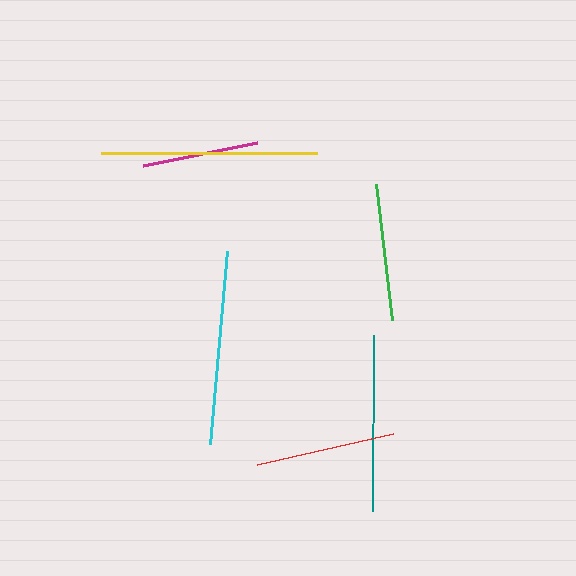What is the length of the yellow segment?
The yellow segment is approximately 216 pixels long.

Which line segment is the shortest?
The magenta line is the shortest at approximately 116 pixels.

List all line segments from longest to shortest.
From longest to shortest: yellow, cyan, teal, red, green, magenta.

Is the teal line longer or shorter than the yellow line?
The yellow line is longer than the teal line.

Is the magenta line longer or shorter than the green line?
The green line is longer than the magenta line.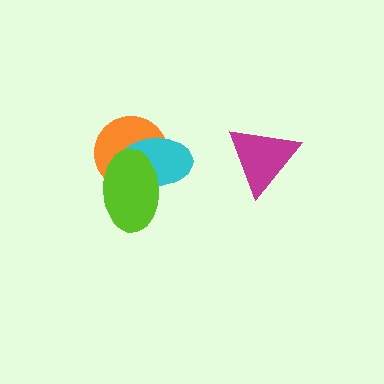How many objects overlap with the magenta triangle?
0 objects overlap with the magenta triangle.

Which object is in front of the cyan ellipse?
The lime ellipse is in front of the cyan ellipse.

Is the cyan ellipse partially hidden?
Yes, it is partially covered by another shape.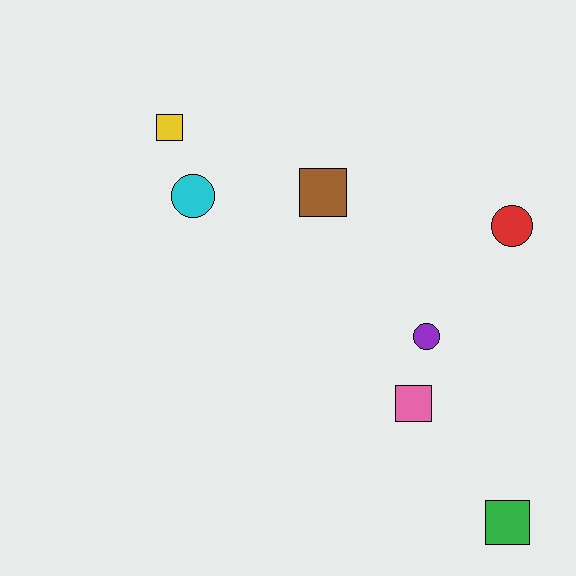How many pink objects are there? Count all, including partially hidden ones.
There is 1 pink object.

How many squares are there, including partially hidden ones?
There are 4 squares.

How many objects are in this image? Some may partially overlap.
There are 7 objects.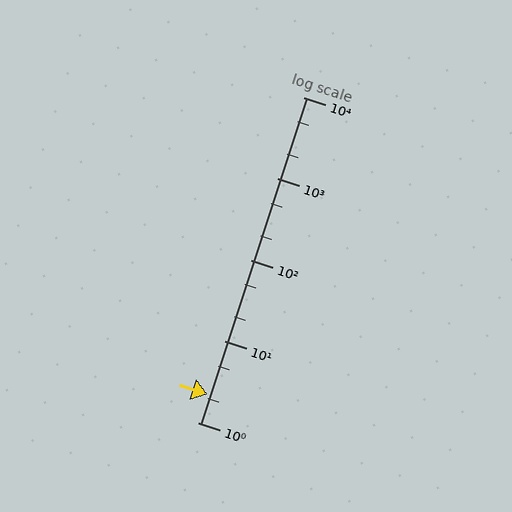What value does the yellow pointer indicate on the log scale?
The pointer indicates approximately 2.2.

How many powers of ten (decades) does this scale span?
The scale spans 4 decades, from 1 to 10000.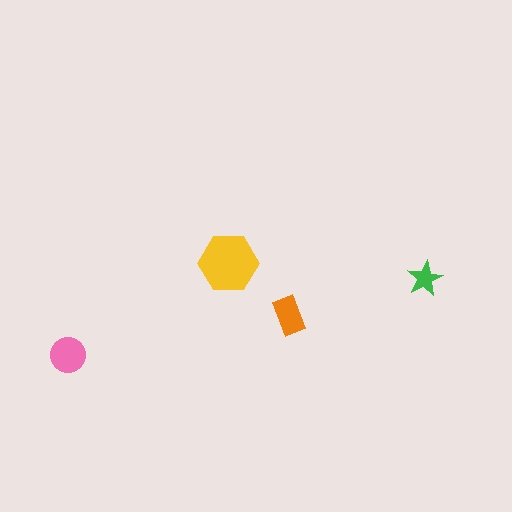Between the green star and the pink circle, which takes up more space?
The pink circle.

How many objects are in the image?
There are 4 objects in the image.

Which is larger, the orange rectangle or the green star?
The orange rectangle.